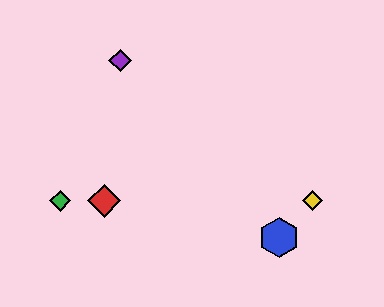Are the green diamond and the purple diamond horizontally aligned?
No, the green diamond is at y≈201 and the purple diamond is at y≈61.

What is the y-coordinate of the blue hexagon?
The blue hexagon is at y≈238.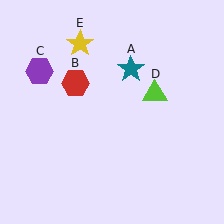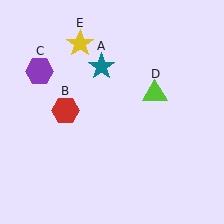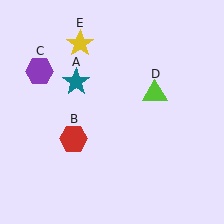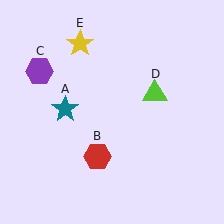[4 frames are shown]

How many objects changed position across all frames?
2 objects changed position: teal star (object A), red hexagon (object B).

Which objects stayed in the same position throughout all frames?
Purple hexagon (object C) and lime triangle (object D) and yellow star (object E) remained stationary.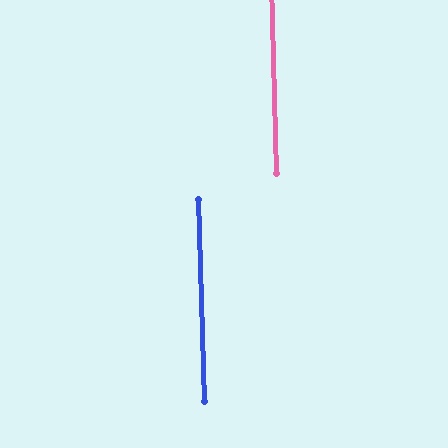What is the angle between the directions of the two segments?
Approximately 0 degrees.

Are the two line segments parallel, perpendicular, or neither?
Parallel — their directions differ by only 0.2°.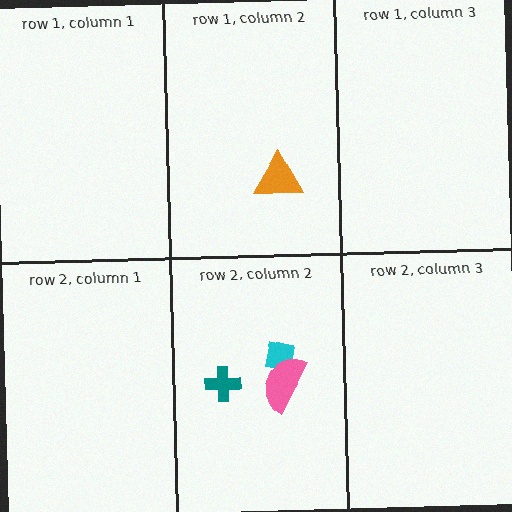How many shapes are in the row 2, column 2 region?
3.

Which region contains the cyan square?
The row 2, column 2 region.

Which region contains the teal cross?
The row 2, column 2 region.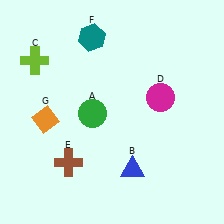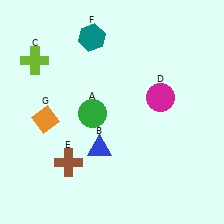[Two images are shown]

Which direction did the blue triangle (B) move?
The blue triangle (B) moved left.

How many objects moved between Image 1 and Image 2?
1 object moved between the two images.